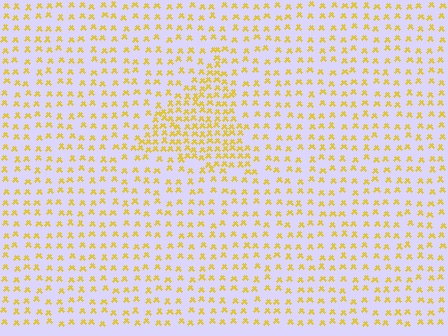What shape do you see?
I see a triangle.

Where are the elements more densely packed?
The elements are more densely packed inside the triangle boundary.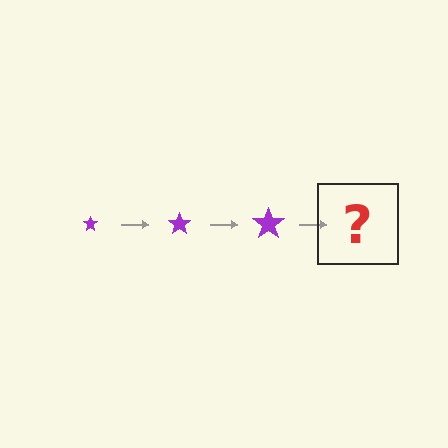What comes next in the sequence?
The next element should be a purple star, larger than the previous one.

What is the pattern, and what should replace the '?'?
The pattern is that the star gets progressively larger each step. The '?' should be a purple star, larger than the previous one.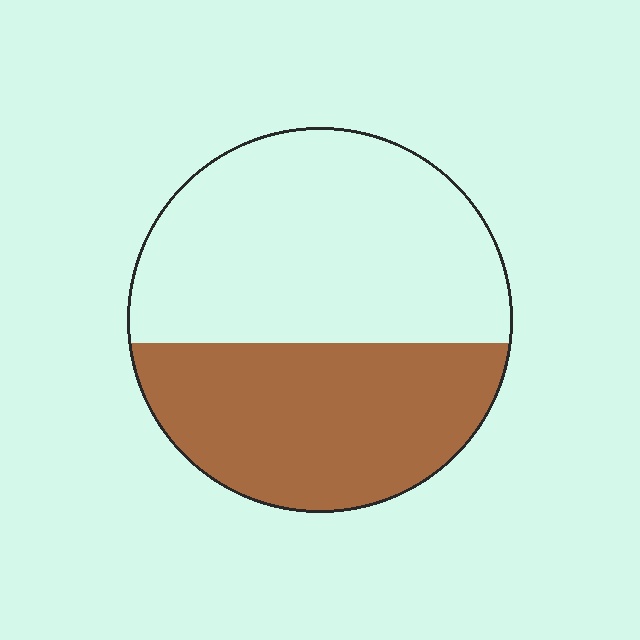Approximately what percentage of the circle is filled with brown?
Approximately 40%.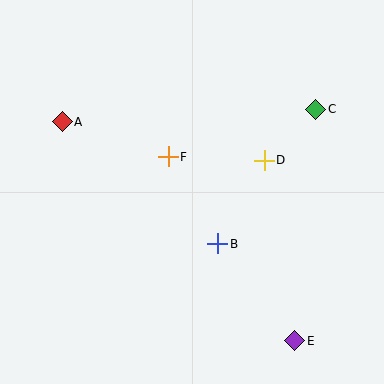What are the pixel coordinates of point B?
Point B is at (218, 244).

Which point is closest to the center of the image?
Point F at (168, 157) is closest to the center.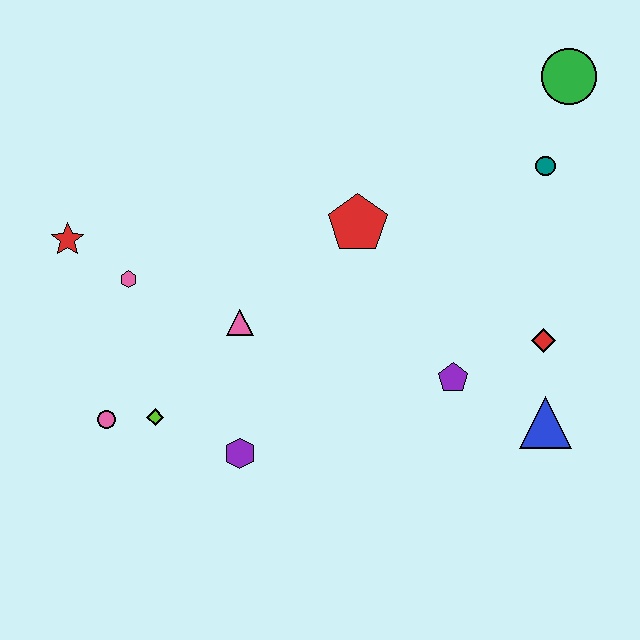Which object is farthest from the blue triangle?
The red star is farthest from the blue triangle.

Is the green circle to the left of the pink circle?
No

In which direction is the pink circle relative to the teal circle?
The pink circle is to the left of the teal circle.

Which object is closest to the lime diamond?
The pink circle is closest to the lime diamond.